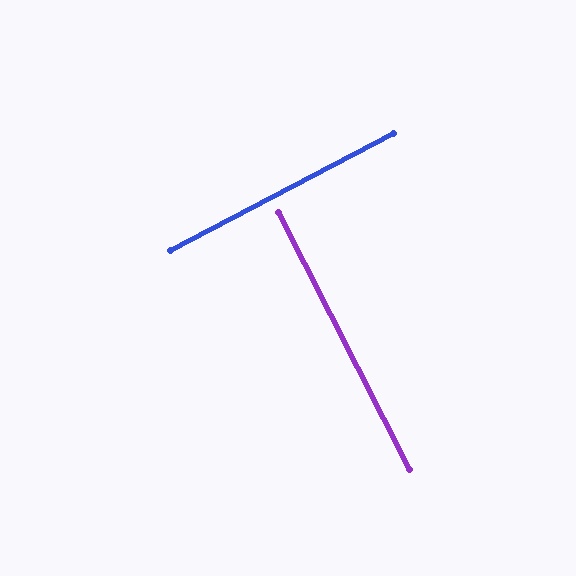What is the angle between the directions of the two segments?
Approximately 89 degrees.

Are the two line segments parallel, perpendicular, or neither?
Perpendicular — they meet at approximately 89°.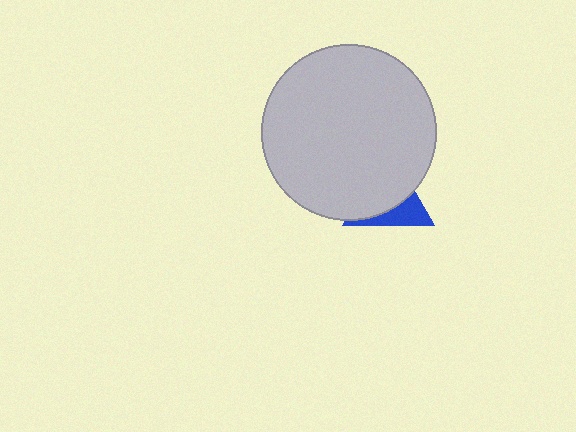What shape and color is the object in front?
The object in front is a light gray circle.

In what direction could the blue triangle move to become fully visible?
The blue triangle could move down. That would shift it out from behind the light gray circle entirely.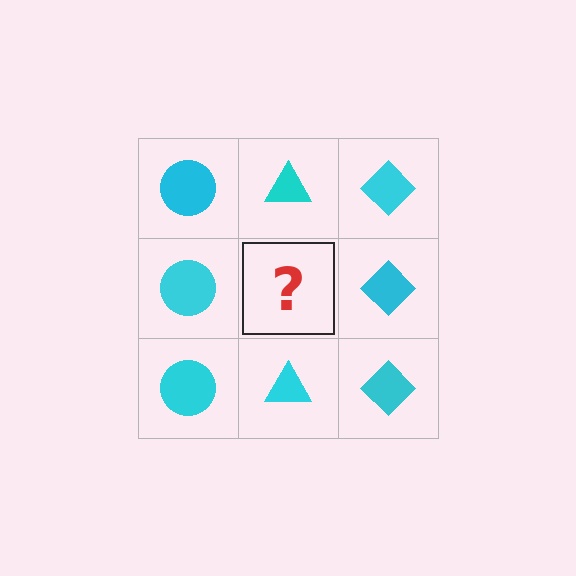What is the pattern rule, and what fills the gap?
The rule is that each column has a consistent shape. The gap should be filled with a cyan triangle.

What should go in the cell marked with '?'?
The missing cell should contain a cyan triangle.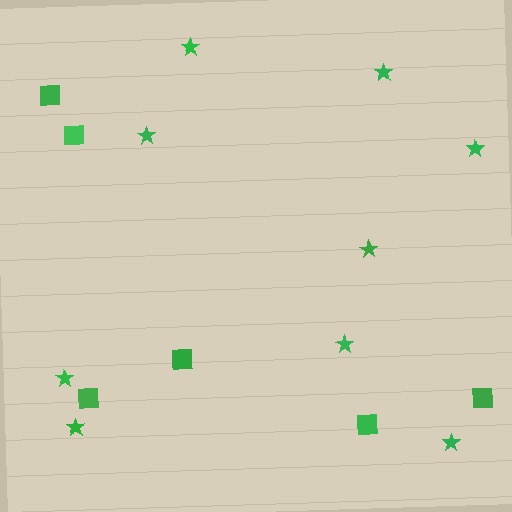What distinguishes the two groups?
There are 2 groups: one group of squares (6) and one group of stars (9).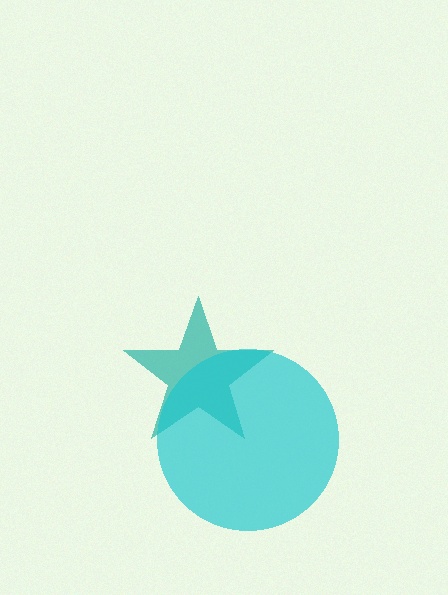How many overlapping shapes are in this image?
There are 2 overlapping shapes in the image.